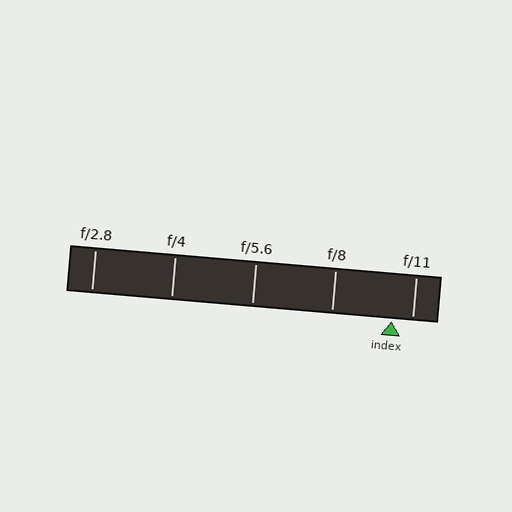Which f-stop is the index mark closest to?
The index mark is closest to f/11.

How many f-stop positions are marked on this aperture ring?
There are 5 f-stop positions marked.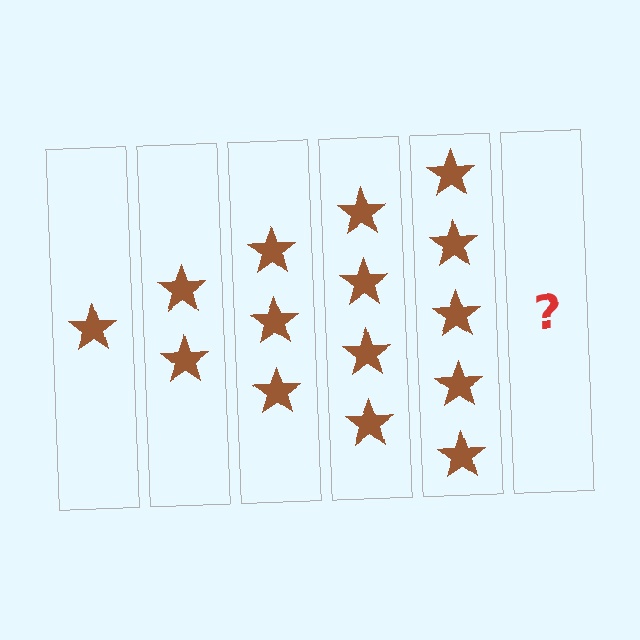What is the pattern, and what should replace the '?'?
The pattern is that each step adds one more star. The '?' should be 6 stars.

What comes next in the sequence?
The next element should be 6 stars.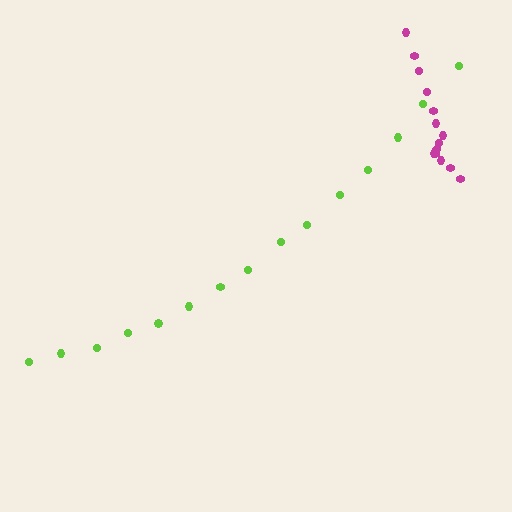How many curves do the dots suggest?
There are 2 distinct paths.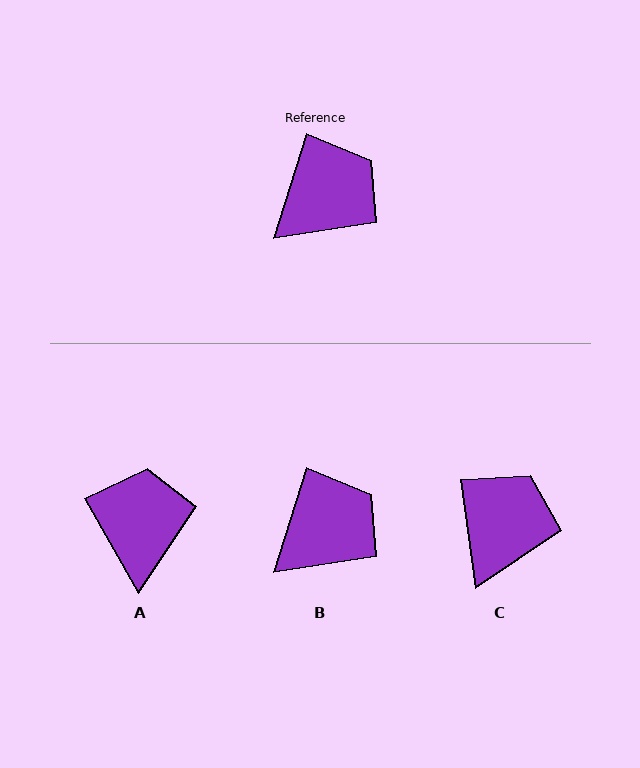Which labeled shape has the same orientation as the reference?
B.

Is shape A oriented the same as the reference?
No, it is off by about 48 degrees.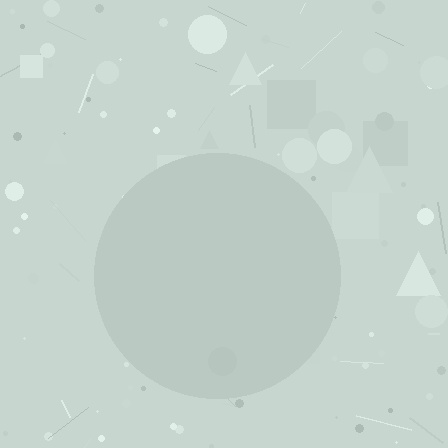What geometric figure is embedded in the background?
A circle is embedded in the background.